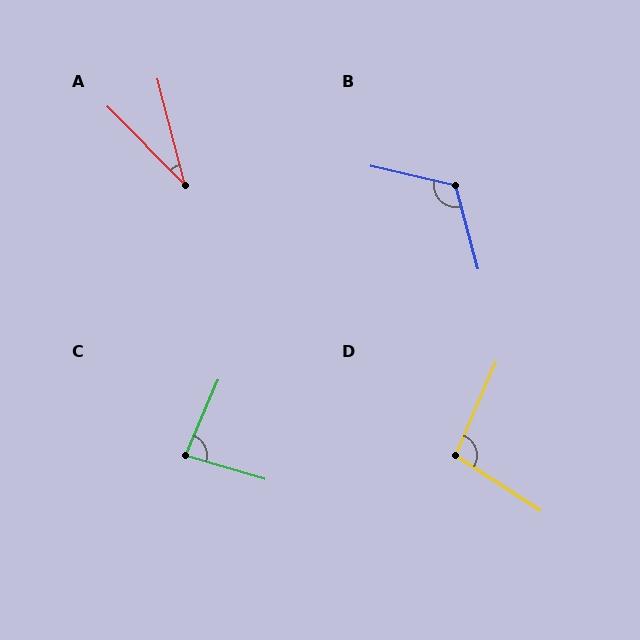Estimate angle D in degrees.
Approximately 99 degrees.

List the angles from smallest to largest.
A (30°), C (84°), D (99°), B (118°).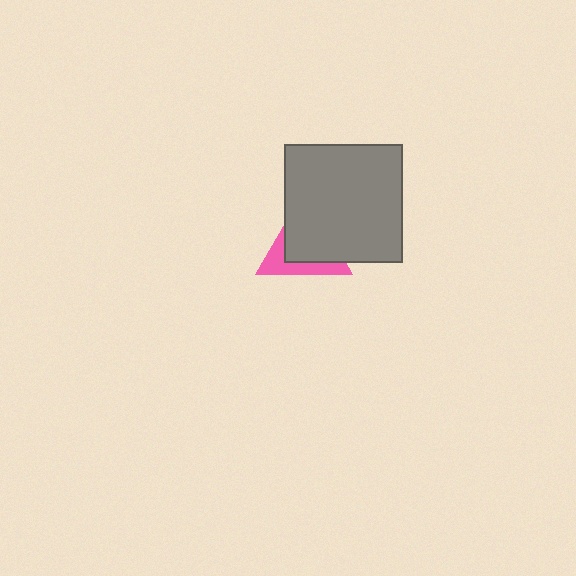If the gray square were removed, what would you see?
You would see the complete pink triangle.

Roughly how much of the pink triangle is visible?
A small part of it is visible (roughly 36%).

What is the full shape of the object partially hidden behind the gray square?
The partially hidden object is a pink triangle.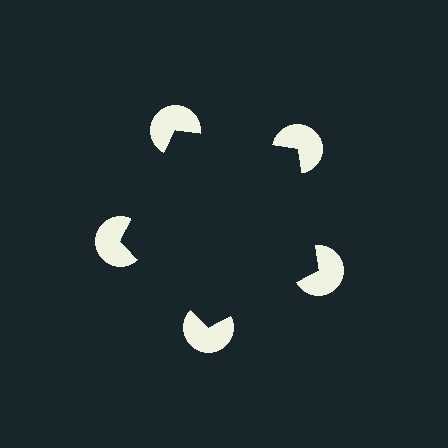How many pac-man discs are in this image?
There are 5 — one at each vertex of the illusory pentagon.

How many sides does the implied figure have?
5 sides.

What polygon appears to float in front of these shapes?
An illusory pentagon — its edges are inferred from the aligned wedge cuts in the pac-man discs, not physically drawn.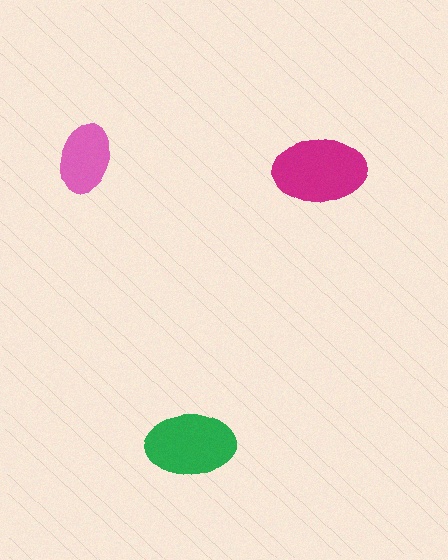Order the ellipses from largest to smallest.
the magenta one, the green one, the pink one.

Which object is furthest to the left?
The pink ellipse is leftmost.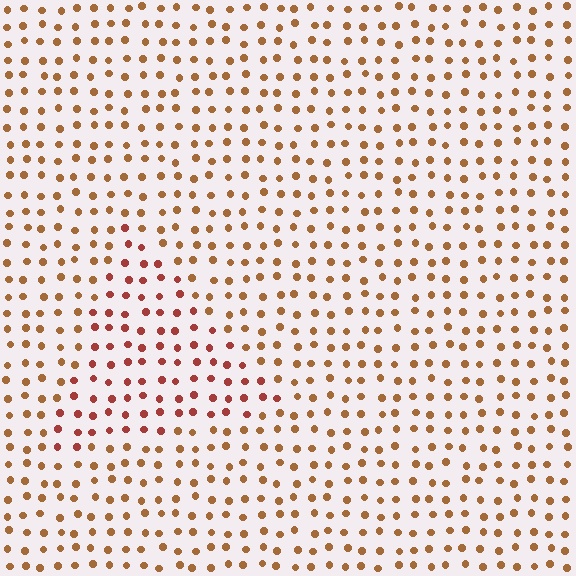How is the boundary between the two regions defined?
The boundary is defined purely by a slight shift in hue (about 27 degrees). Spacing, size, and orientation are identical on both sides.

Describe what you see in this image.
The image is filled with small brown elements in a uniform arrangement. A triangle-shaped region is visible where the elements are tinted to a slightly different hue, forming a subtle color boundary.